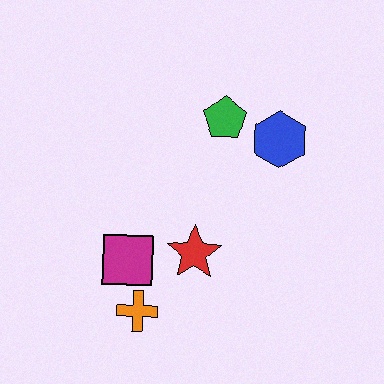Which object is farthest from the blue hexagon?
The orange cross is farthest from the blue hexagon.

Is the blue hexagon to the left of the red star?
No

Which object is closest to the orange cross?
The magenta square is closest to the orange cross.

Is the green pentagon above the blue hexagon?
Yes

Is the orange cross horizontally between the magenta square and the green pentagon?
Yes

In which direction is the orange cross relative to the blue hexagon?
The orange cross is below the blue hexagon.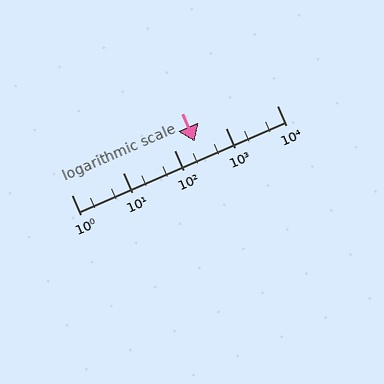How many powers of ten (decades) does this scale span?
The scale spans 4 decades, from 1 to 10000.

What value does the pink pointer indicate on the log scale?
The pointer indicates approximately 250.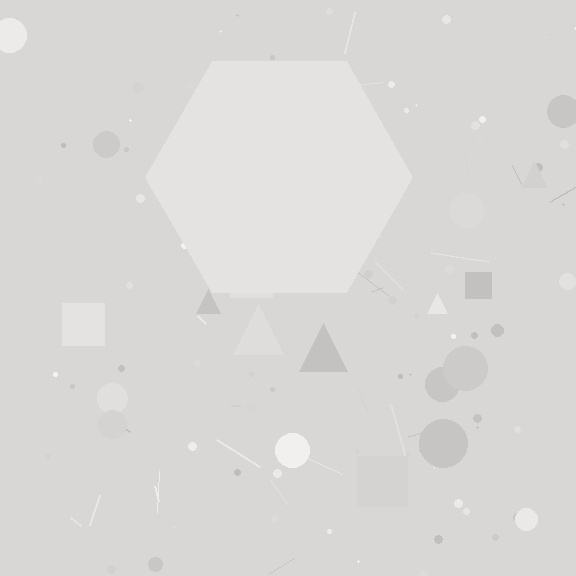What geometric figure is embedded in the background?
A hexagon is embedded in the background.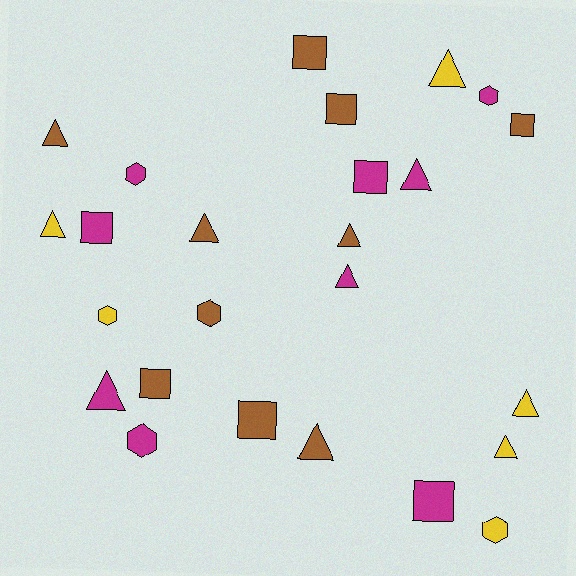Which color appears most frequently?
Brown, with 10 objects.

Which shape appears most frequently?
Triangle, with 11 objects.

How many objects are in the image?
There are 25 objects.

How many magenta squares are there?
There are 3 magenta squares.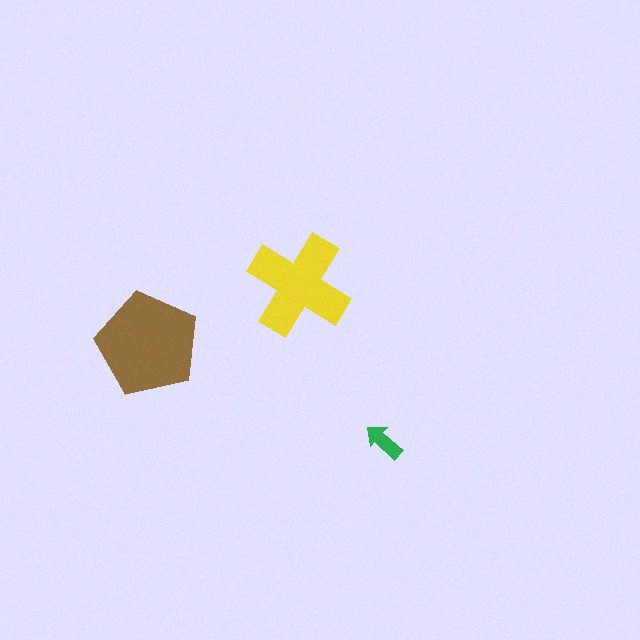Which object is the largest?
The brown pentagon.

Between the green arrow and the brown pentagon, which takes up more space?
The brown pentagon.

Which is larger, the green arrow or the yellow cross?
The yellow cross.